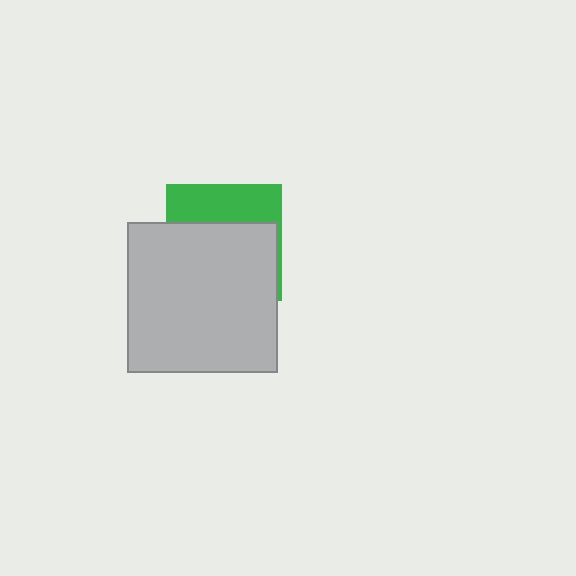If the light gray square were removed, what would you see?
You would see the complete green square.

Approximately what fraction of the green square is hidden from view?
Roughly 65% of the green square is hidden behind the light gray square.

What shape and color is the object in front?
The object in front is a light gray square.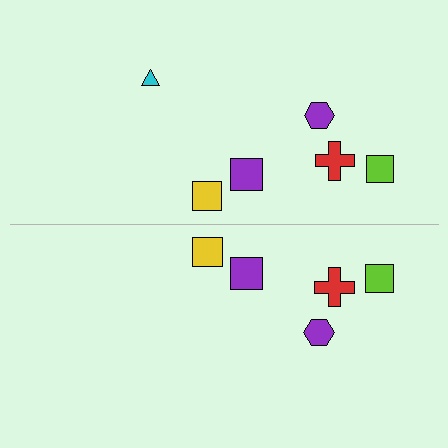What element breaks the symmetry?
A cyan triangle is missing from the bottom side.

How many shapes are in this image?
There are 11 shapes in this image.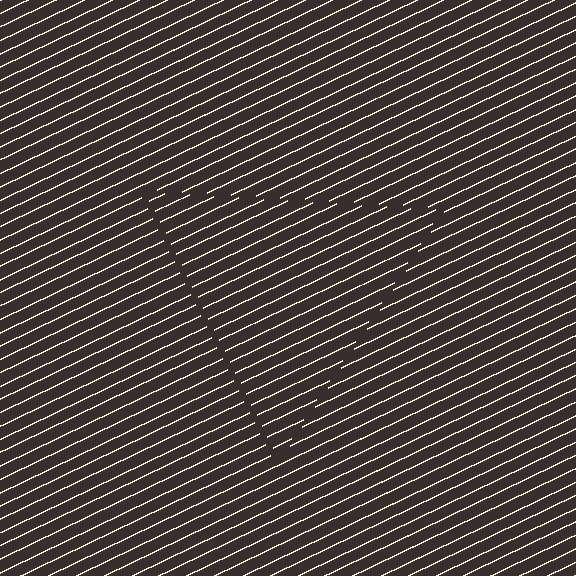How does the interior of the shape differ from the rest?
The interior of the shape contains the same grating, shifted by half a period — the contour is defined by the phase discontinuity where line-ends from the inner and outer gratings abut.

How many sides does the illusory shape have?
3 sides — the line-ends trace a triangle.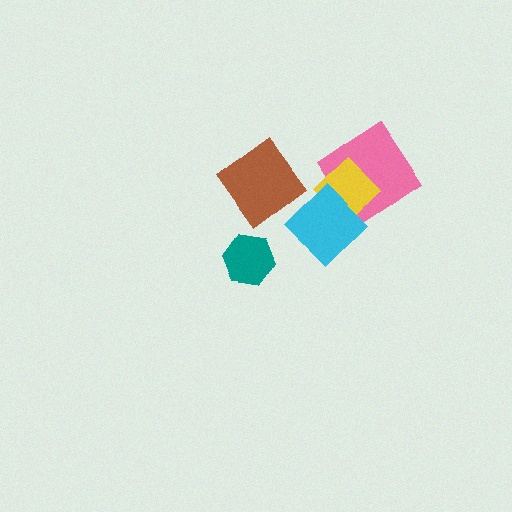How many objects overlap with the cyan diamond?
2 objects overlap with the cyan diamond.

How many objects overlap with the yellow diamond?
2 objects overlap with the yellow diamond.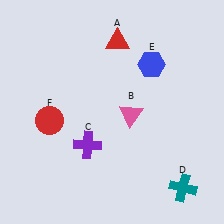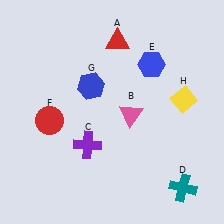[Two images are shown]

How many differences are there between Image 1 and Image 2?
There are 2 differences between the two images.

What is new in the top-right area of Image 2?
A yellow diamond (H) was added in the top-right area of Image 2.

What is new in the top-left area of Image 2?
A blue hexagon (G) was added in the top-left area of Image 2.